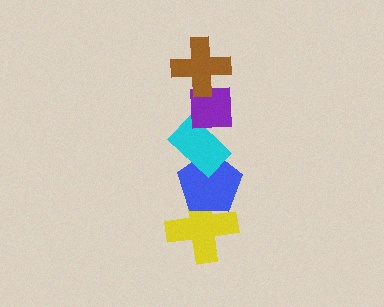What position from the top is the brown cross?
The brown cross is 1st from the top.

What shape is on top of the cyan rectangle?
The purple square is on top of the cyan rectangle.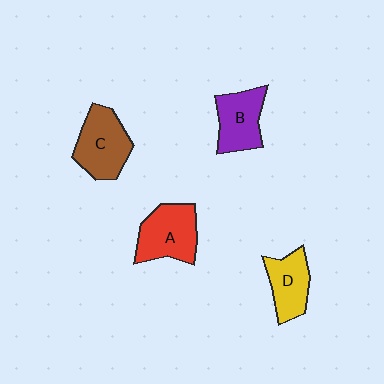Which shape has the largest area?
Shape C (brown).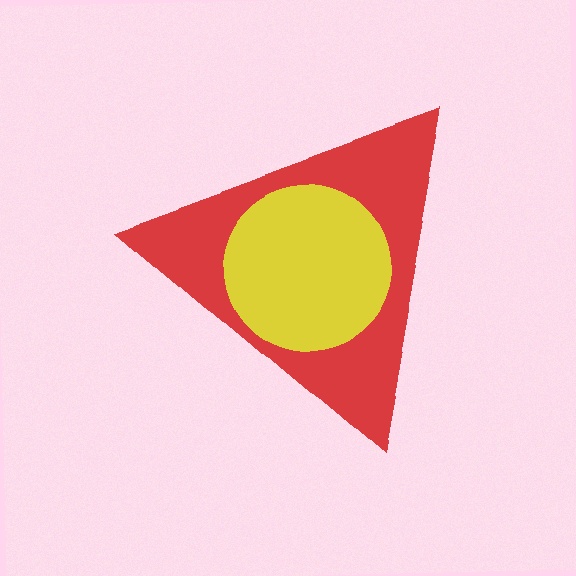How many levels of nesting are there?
2.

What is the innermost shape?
The yellow circle.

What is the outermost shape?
The red triangle.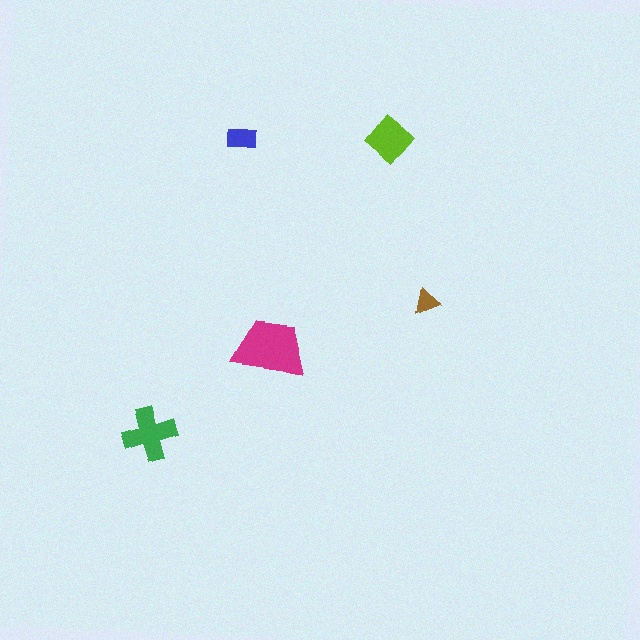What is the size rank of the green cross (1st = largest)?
2nd.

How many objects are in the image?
There are 5 objects in the image.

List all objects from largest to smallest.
The magenta trapezoid, the green cross, the lime diamond, the blue rectangle, the brown triangle.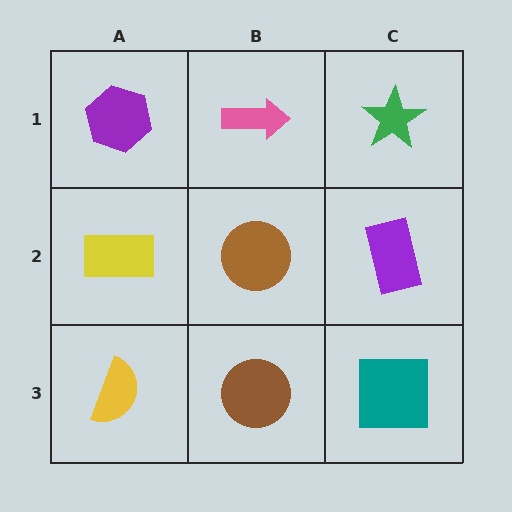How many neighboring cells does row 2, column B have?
4.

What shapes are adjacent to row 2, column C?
A green star (row 1, column C), a teal square (row 3, column C), a brown circle (row 2, column B).